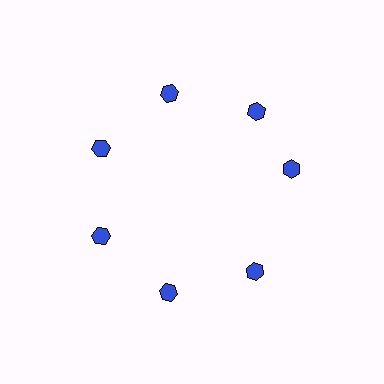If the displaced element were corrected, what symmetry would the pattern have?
It would have 7-fold rotational symmetry — the pattern would map onto itself every 51 degrees.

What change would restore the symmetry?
The symmetry would be restored by rotating it back into even spacing with its neighbors so that all 7 hexagons sit at equal angles and equal distance from the center.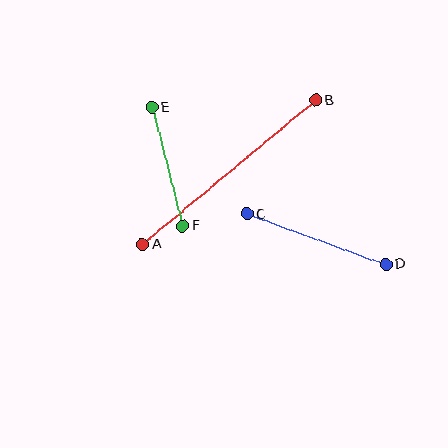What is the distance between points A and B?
The distance is approximately 225 pixels.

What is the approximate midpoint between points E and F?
The midpoint is at approximately (167, 167) pixels.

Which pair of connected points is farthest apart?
Points A and B are farthest apart.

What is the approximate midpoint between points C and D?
The midpoint is at approximately (316, 239) pixels.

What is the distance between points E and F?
The distance is approximately 123 pixels.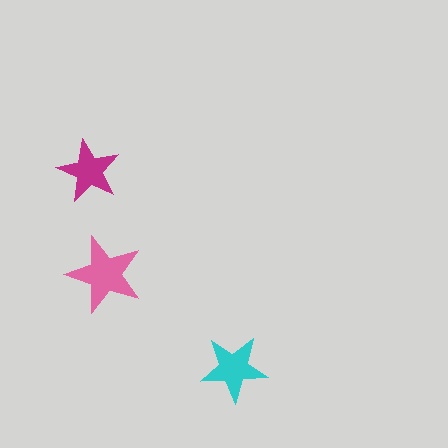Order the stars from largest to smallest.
the pink one, the cyan one, the magenta one.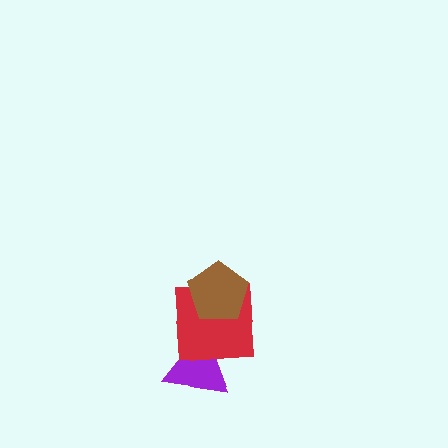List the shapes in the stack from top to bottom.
From top to bottom: the brown pentagon, the red square, the purple triangle.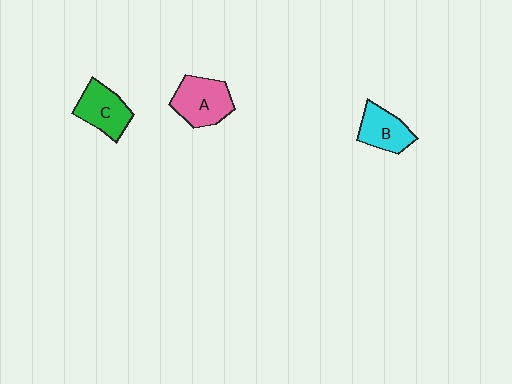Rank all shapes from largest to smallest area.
From largest to smallest: A (pink), C (green), B (cyan).